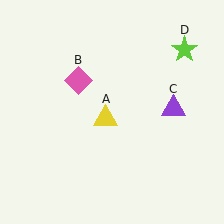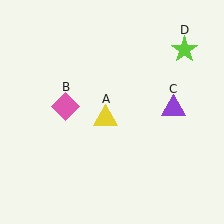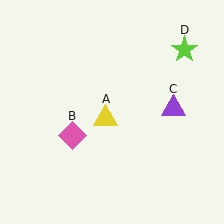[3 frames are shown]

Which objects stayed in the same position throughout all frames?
Yellow triangle (object A) and purple triangle (object C) and lime star (object D) remained stationary.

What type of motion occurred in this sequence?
The pink diamond (object B) rotated counterclockwise around the center of the scene.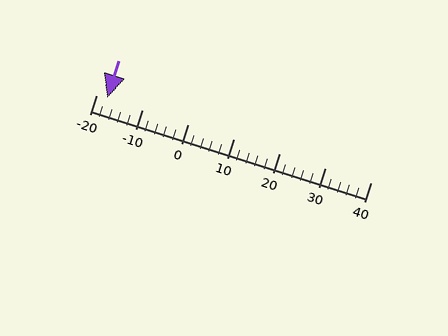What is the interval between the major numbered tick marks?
The major tick marks are spaced 10 units apart.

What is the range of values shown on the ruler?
The ruler shows values from -20 to 40.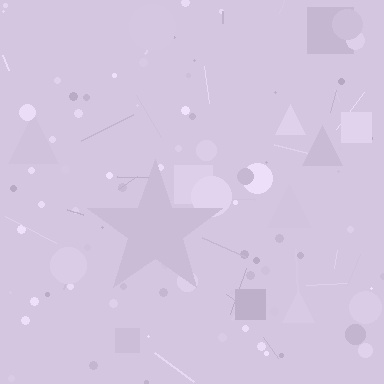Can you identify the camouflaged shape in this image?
The camouflaged shape is a star.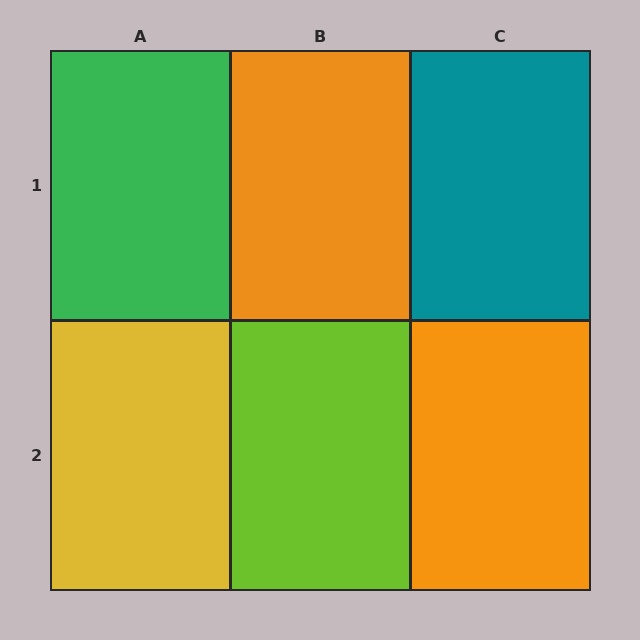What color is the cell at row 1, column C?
Teal.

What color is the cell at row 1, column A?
Green.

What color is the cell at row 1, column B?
Orange.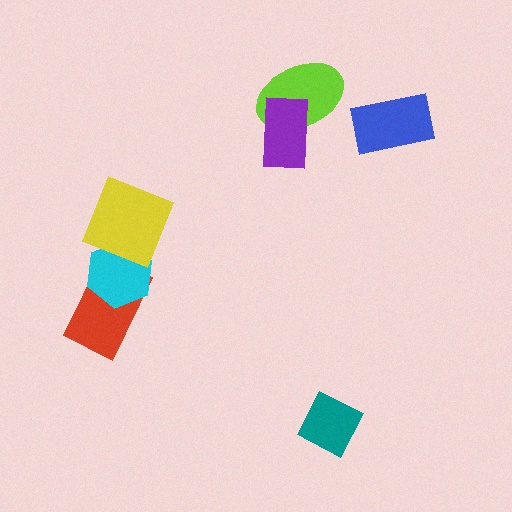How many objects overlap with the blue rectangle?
0 objects overlap with the blue rectangle.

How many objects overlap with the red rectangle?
1 object overlaps with the red rectangle.